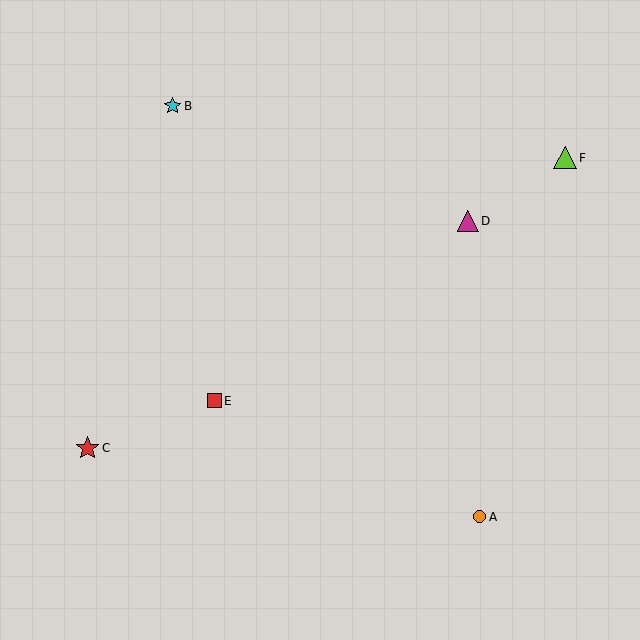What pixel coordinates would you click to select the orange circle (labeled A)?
Click at (480, 517) to select the orange circle A.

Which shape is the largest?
The red star (labeled C) is the largest.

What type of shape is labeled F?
Shape F is a lime triangle.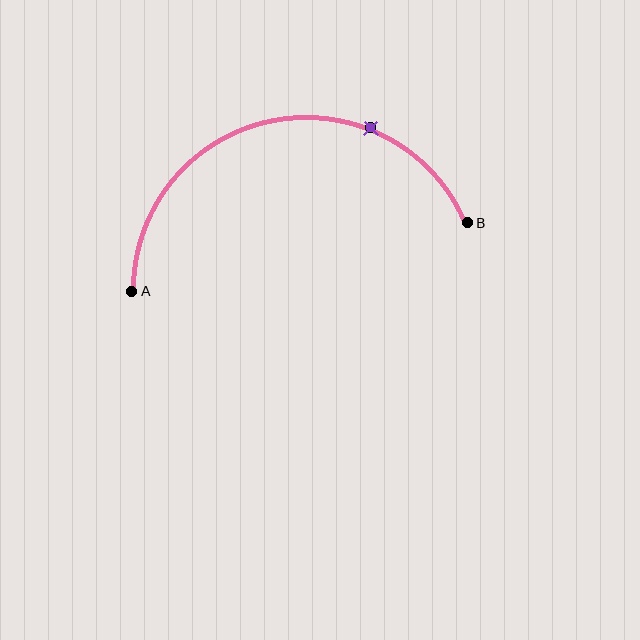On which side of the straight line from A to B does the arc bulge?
The arc bulges above the straight line connecting A and B.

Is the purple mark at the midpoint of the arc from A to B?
No. The purple mark lies on the arc but is closer to endpoint B. The arc midpoint would be at the point on the curve equidistant along the arc from both A and B.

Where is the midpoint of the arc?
The arc midpoint is the point on the curve farthest from the straight line joining A and B. It sits above that line.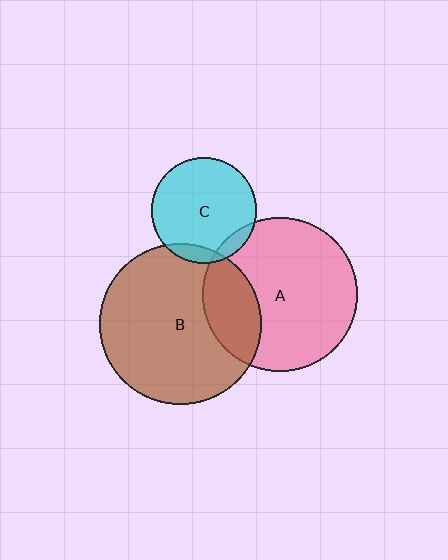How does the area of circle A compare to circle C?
Approximately 2.2 times.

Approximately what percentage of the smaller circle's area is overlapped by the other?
Approximately 25%.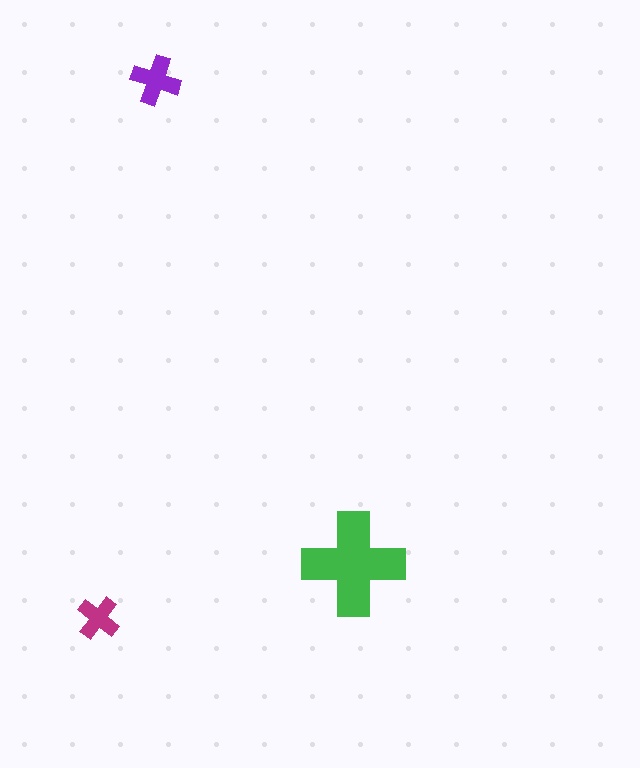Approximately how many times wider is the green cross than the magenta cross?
About 2.5 times wider.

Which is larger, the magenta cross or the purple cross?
The purple one.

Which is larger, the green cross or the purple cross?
The green one.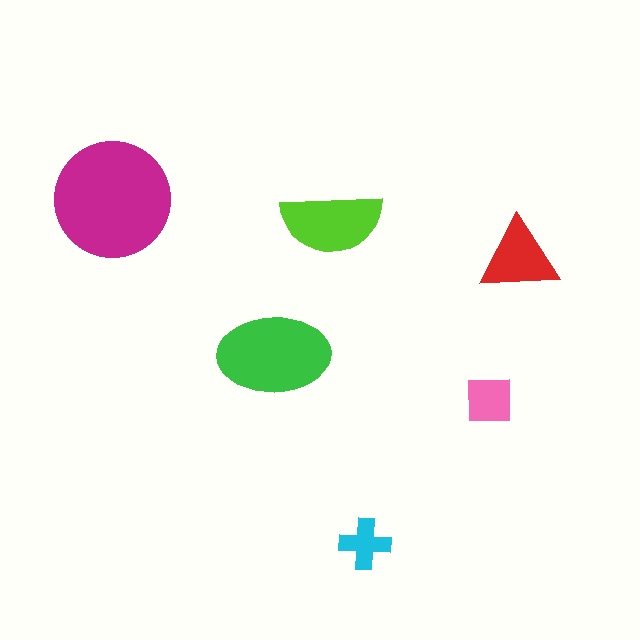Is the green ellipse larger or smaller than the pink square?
Larger.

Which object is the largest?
The magenta circle.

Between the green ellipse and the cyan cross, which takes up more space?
The green ellipse.